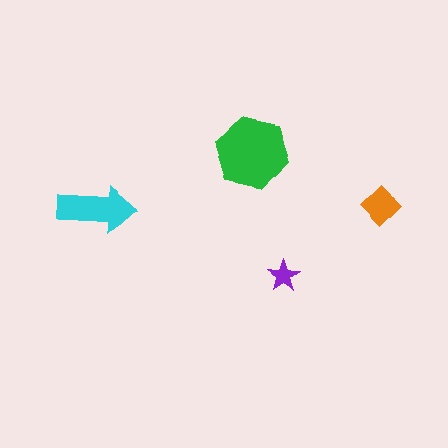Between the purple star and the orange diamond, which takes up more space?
The orange diamond.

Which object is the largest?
The green hexagon.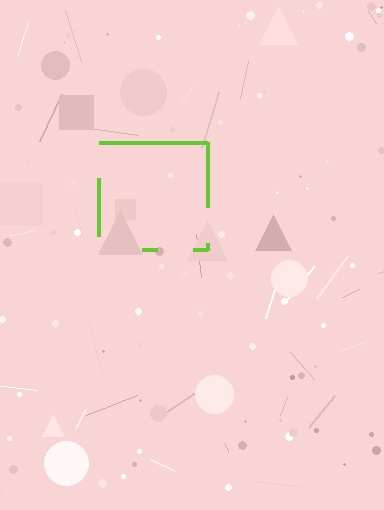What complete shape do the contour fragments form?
The contour fragments form a square.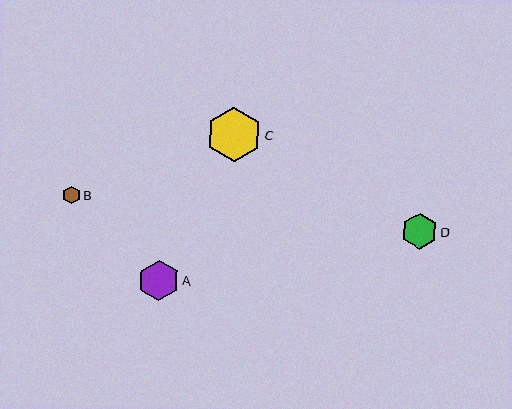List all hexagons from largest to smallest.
From largest to smallest: C, A, D, B.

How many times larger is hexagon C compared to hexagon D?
Hexagon C is approximately 1.5 times the size of hexagon D.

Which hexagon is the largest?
Hexagon C is the largest with a size of approximately 55 pixels.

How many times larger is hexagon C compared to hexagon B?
Hexagon C is approximately 3.1 times the size of hexagon B.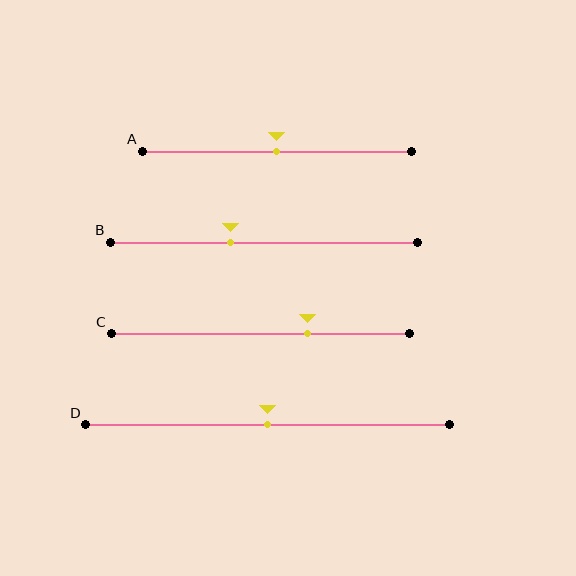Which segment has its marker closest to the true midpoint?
Segment A has its marker closest to the true midpoint.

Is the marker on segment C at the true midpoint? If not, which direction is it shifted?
No, the marker on segment C is shifted to the right by about 16% of the segment length.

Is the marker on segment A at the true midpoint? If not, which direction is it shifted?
Yes, the marker on segment A is at the true midpoint.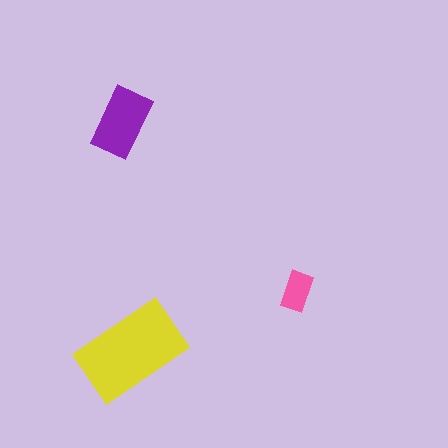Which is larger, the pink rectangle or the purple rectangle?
The purple one.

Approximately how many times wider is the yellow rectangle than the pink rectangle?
About 2.5 times wider.